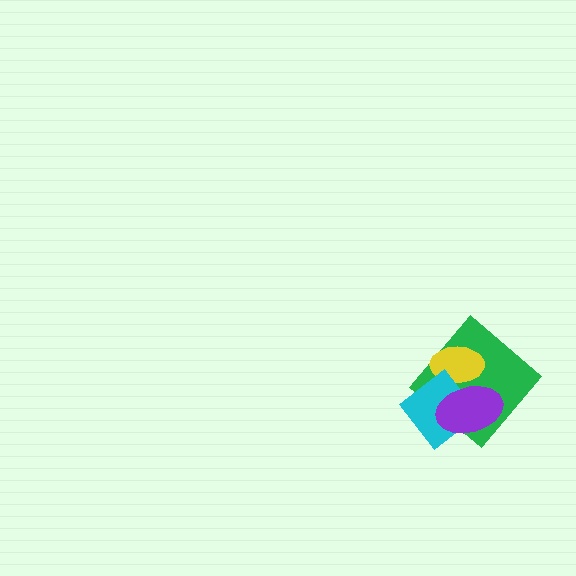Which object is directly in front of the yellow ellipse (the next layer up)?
The cyan diamond is directly in front of the yellow ellipse.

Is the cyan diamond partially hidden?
Yes, it is partially covered by another shape.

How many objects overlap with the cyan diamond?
3 objects overlap with the cyan diamond.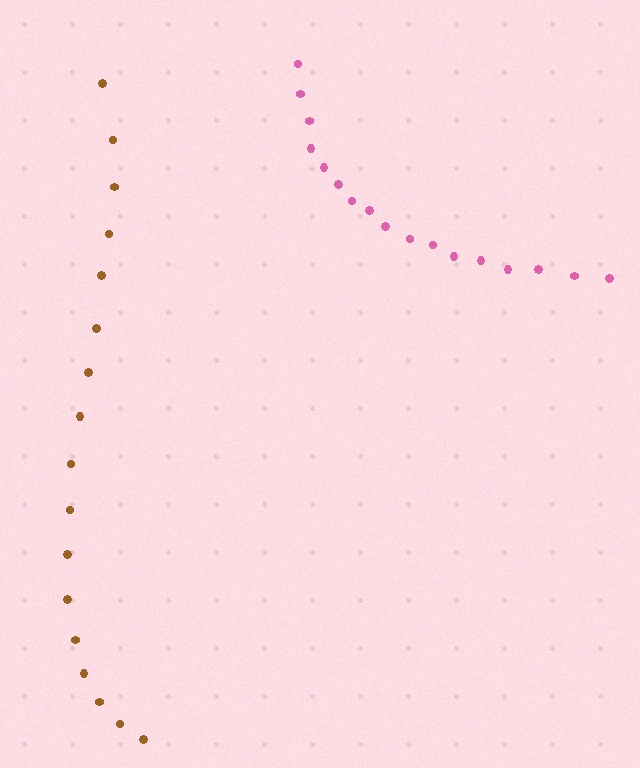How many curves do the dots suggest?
There are 2 distinct paths.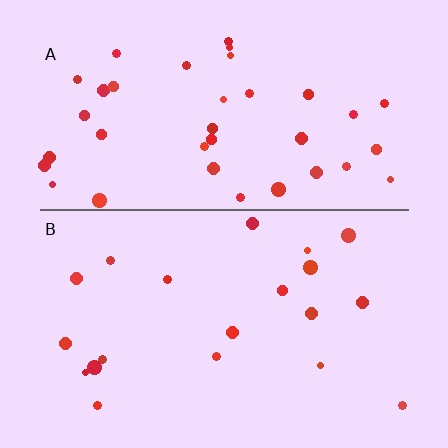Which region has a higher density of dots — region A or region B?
A (the top).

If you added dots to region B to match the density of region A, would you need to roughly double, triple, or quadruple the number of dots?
Approximately double.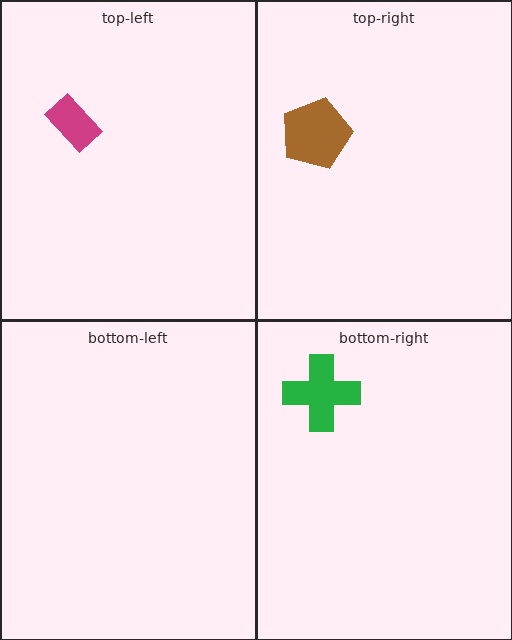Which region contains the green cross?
The bottom-right region.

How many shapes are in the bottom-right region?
1.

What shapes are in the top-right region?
The brown pentagon.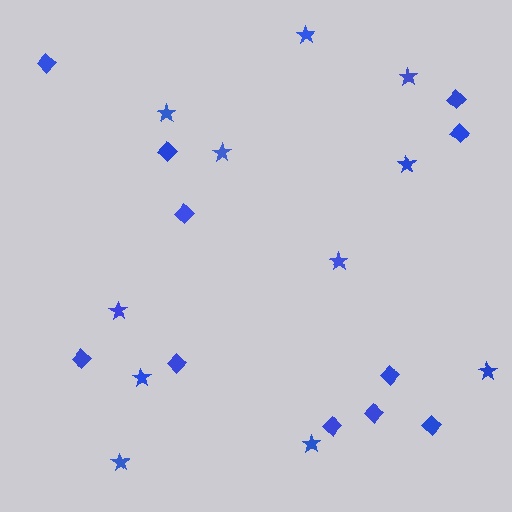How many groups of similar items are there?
There are 2 groups: one group of diamonds (11) and one group of stars (11).